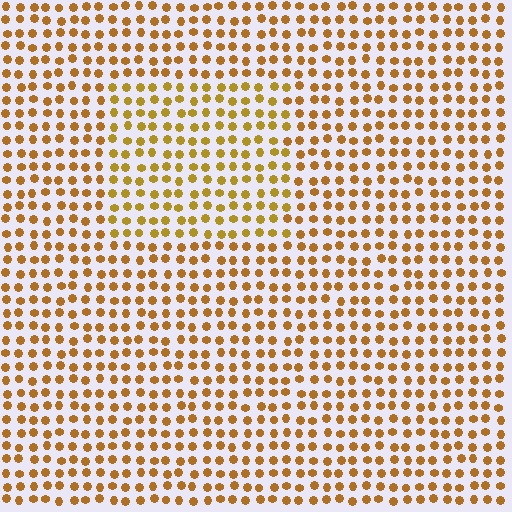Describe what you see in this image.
The image is filled with small brown elements in a uniform arrangement. A rectangle-shaped region is visible where the elements are tinted to a slightly different hue, forming a subtle color boundary.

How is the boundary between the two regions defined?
The boundary is defined purely by a slight shift in hue (about 15 degrees). Spacing, size, and orientation are identical on both sides.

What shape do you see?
I see a rectangle.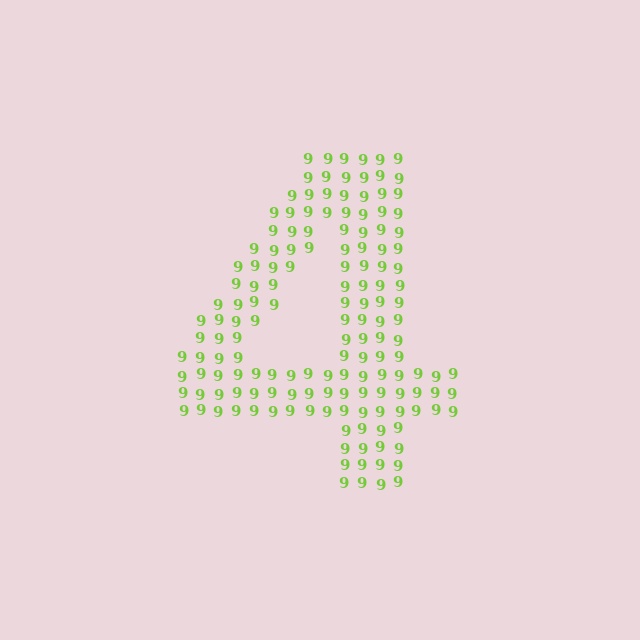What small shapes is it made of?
It is made of small digit 9's.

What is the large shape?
The large shape is the digit 4.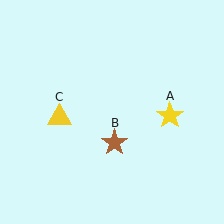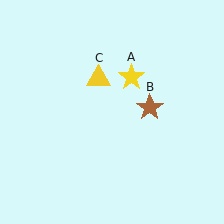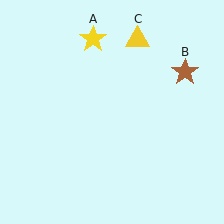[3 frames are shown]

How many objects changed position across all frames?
3 objects changed position: yellow star (object A), brown star (object B), yellow triangle (object C).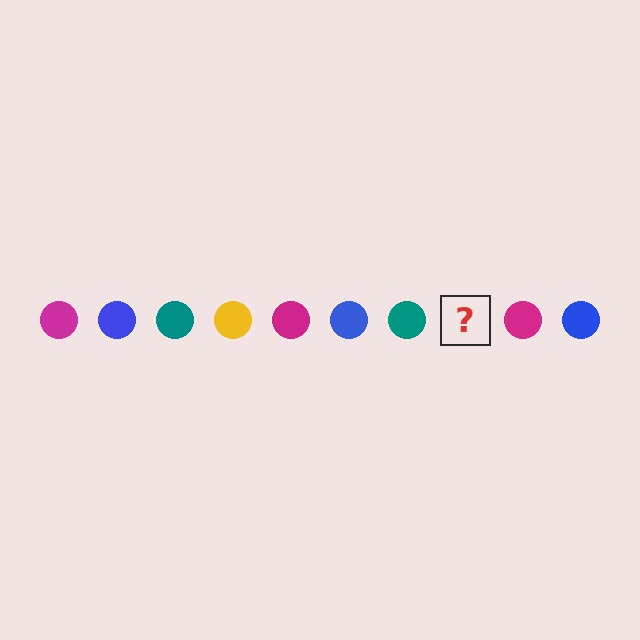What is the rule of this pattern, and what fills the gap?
The rule is that the pattern cycles through magenta, blue, teal, yellow circles. The gap should be filled with a yellow circle.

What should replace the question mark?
The question mark should be replaced with a yellow circle.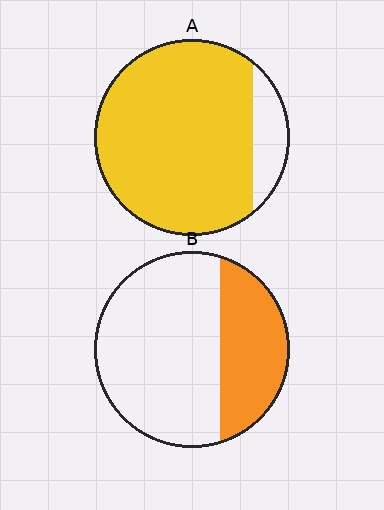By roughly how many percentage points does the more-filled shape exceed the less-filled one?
By roughly 55 percentage points (A over B).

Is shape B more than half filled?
No.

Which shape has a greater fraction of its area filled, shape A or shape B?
Shape A.